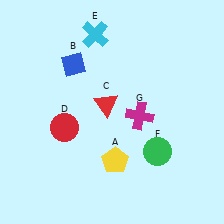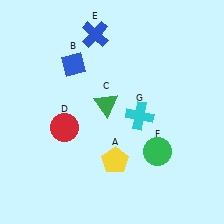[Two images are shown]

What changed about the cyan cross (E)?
In Image 1, E is cyan. In Image 2, it changed to blue.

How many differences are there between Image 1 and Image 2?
There are 3 differences between the two images.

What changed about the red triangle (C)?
In Image 1, C is red. In Image 2, it changed to green.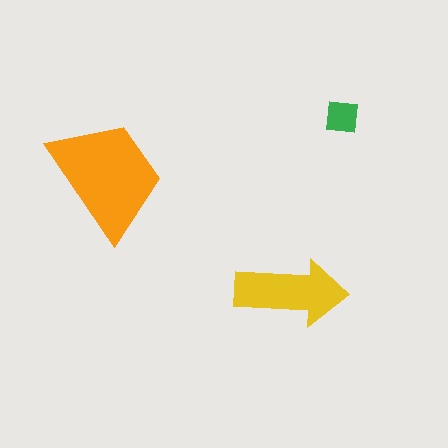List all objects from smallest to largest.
The green square, the yellow arrow, the orange trapezoid.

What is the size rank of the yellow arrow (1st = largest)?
2nd.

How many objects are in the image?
There are 3 objects in the image.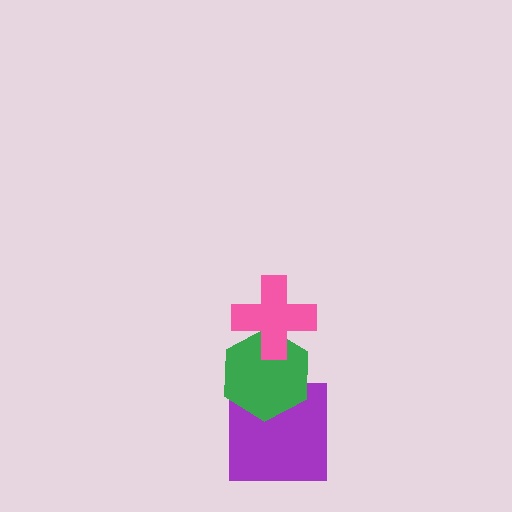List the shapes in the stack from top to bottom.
From top to bottom: the pink cross, the green hexagon, the purple square.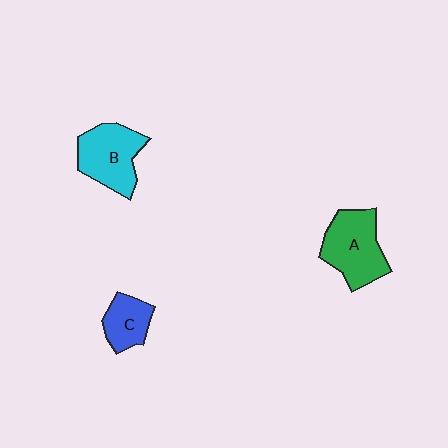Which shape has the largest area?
Shape A (green).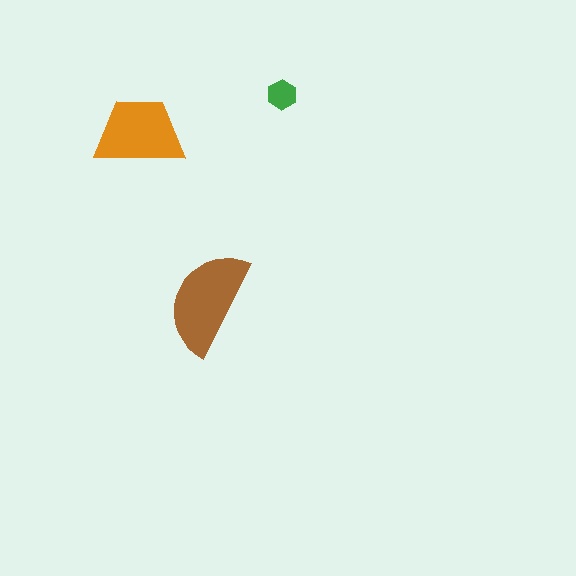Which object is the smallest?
The green hexagon.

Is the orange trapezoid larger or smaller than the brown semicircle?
Smaller.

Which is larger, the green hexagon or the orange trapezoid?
The orange trapezoid.